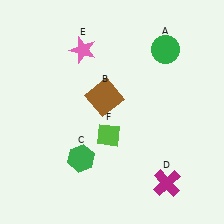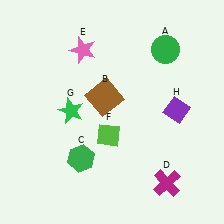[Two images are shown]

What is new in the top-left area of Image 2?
A green star (G) was added in the top-left area of Image 2.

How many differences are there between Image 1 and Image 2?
There are 2 differences between the two images.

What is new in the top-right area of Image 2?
A purple diamond (H) was added in the top-right area of Image 2.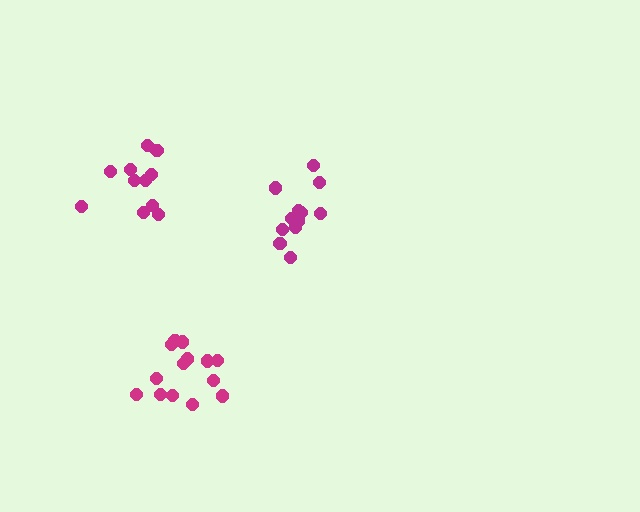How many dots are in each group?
Group 1: 12 dots, Group 2: 11 dots, Group 3: 14 dots (37 total).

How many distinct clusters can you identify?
There are 3 distinct clusters.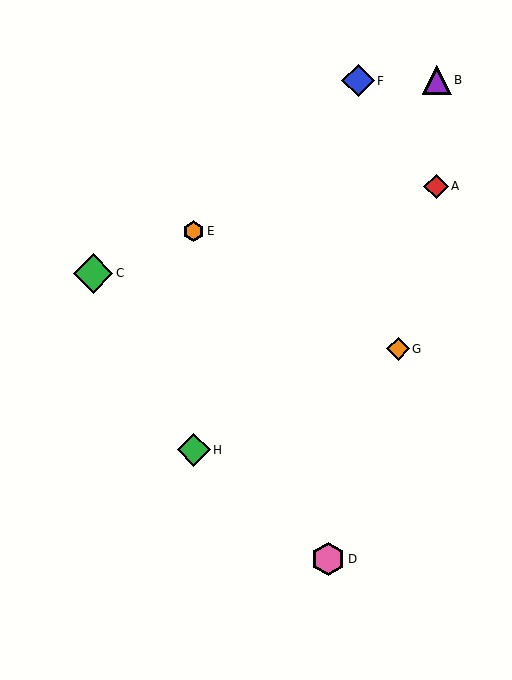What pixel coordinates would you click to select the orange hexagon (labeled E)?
Click at (193, 231) to select the orange hexagon E.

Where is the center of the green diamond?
The center of the green diamond is at (194, 450).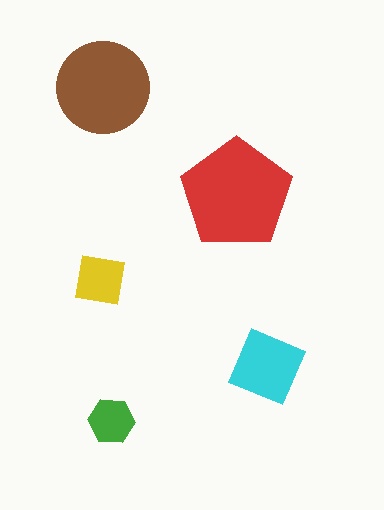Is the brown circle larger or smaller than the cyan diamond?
Larger.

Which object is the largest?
The red pentagon.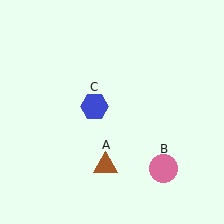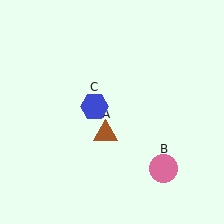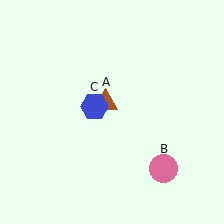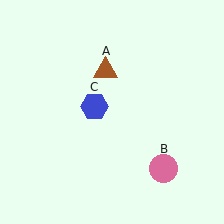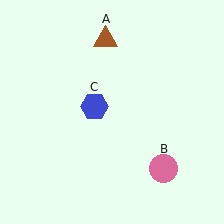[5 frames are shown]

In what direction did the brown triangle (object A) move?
The brown triangle (object A) moved up.